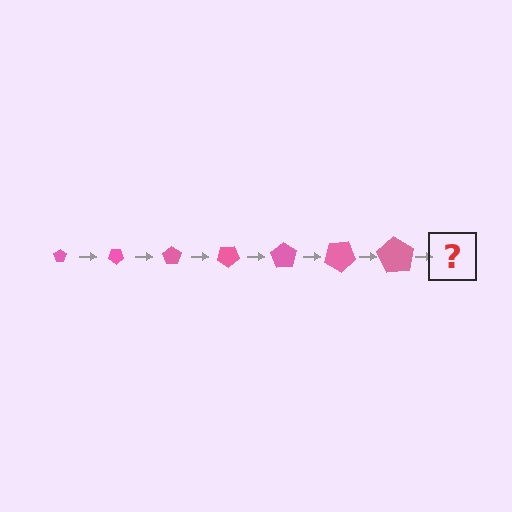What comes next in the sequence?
The next element should be a pentagon, larger than the previous one and rotated 245 degrees from the start.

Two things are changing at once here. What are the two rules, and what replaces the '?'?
The two rules are that the pentagon grows larger each step and it rotates 35 degrees each step. The '?' should be a pentagon, larger than the previous one and rotated 245 degrees from the start.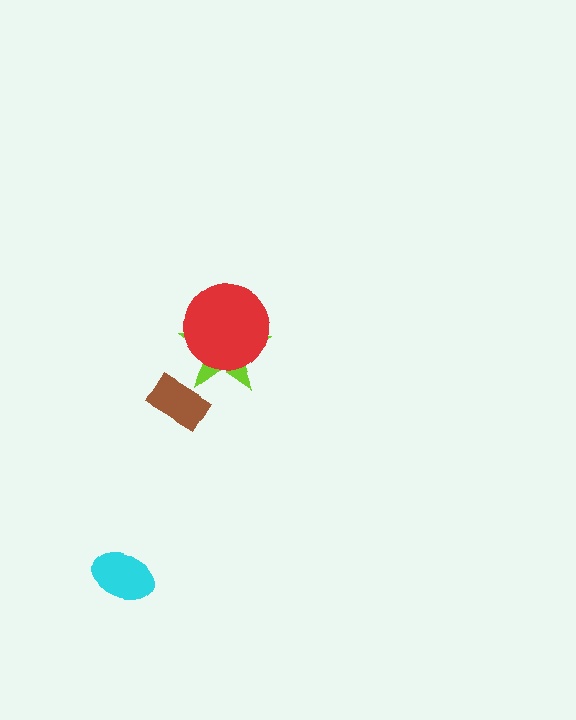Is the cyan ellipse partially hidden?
No, no other shape covers it.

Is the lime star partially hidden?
Yes, it is partially covered by another shape.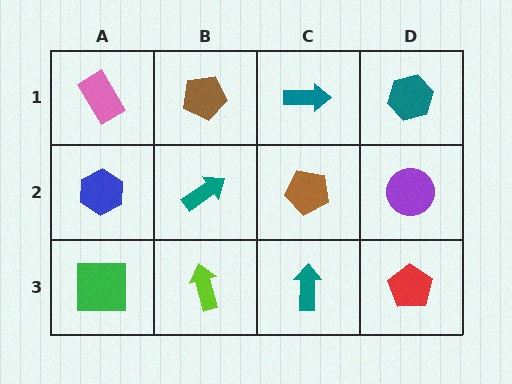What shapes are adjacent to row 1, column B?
A teal arrow (row 2, column B), a pink rectangle (row 1, column A), a teal arrow (row 1, column C).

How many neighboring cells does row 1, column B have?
3.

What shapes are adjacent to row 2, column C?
A teal arrow (row 1, column C), a teal arrow (row 3, column C), a teal arrow (row 2, column B), a purple circle (row 2, column D).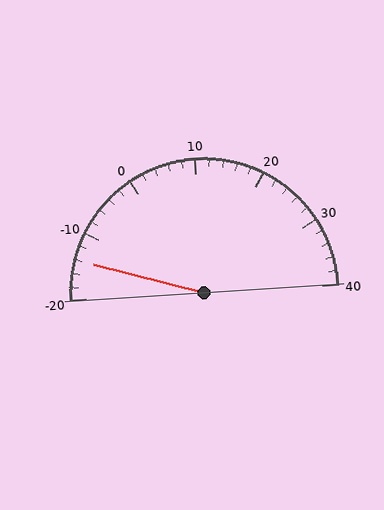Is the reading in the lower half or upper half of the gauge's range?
The reading is in the lower half of the range (-20 to 40).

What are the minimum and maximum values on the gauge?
The gauge ranges from -20 to 40.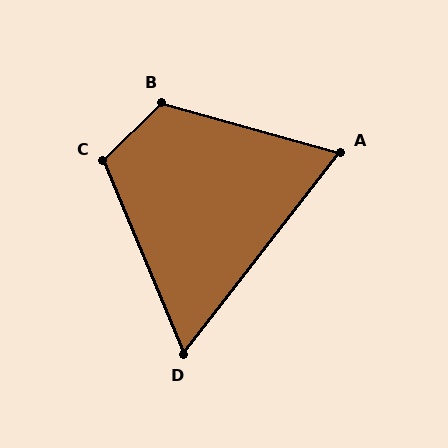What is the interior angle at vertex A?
Approximately 68 degrees (acute).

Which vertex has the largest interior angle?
B, at approximately 120 degrees.